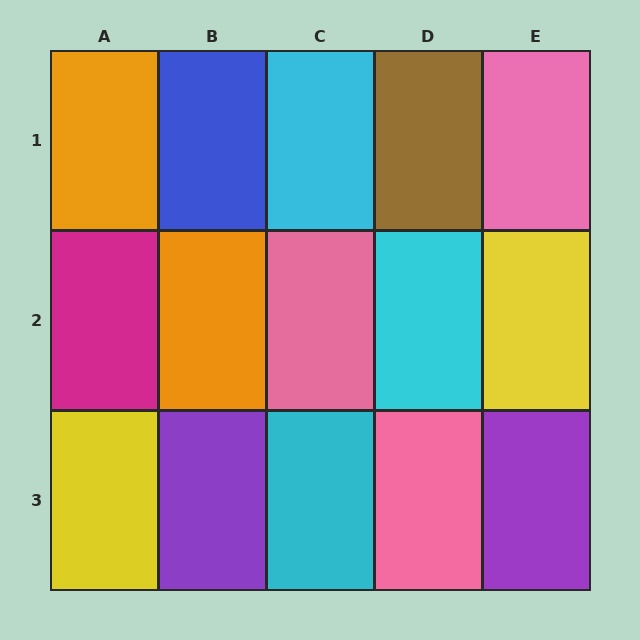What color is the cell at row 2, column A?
Magenta.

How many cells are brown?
1 cell is brown.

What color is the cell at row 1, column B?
Blue.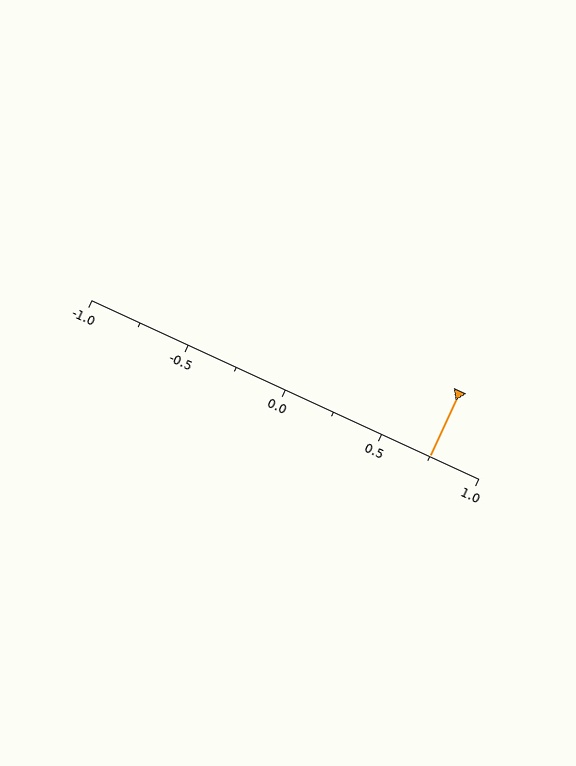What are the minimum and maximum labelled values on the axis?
The axis runs from -1.0 to 1.0.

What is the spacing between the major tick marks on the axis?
The major ticks are spaced 0.5 apart.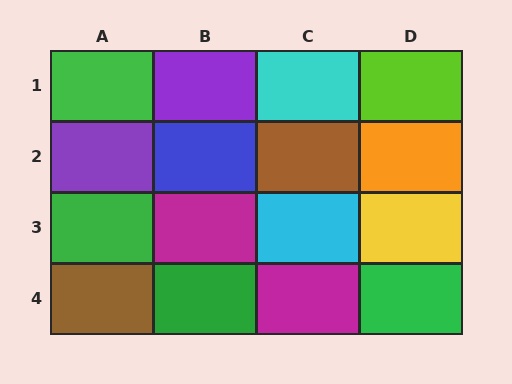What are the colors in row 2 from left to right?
Purple, blue, brown, orange.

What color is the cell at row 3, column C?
Cyan.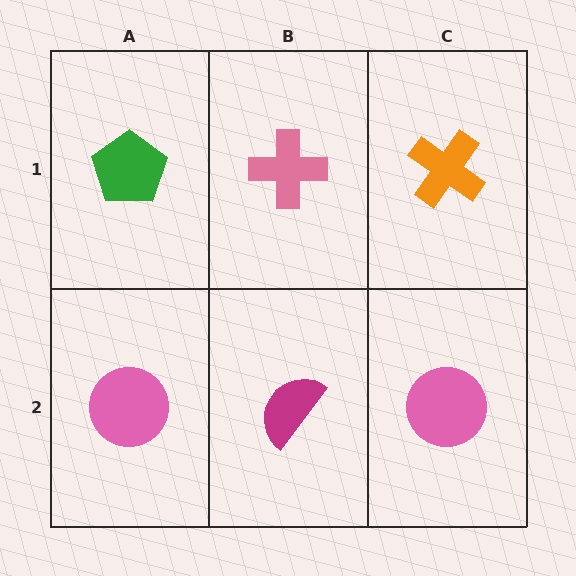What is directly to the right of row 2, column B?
A pink circle.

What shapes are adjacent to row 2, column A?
A green pentagon (row 1, column A), a magenta semicircle (row 2, column B).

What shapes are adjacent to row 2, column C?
An orange cross (row 1, column C), a magenta semicircle (row 2, column B).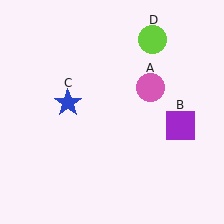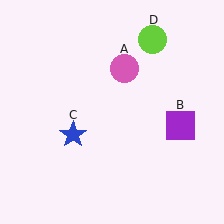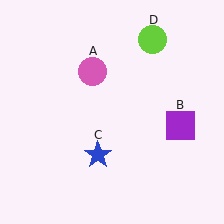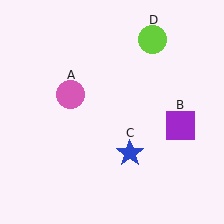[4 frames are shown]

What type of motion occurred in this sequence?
The pink circle (object A), blue star (object C) rotated counterclockwise around the center of the scene.